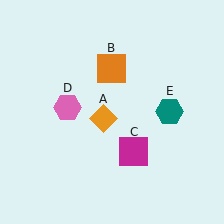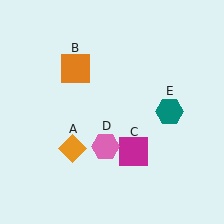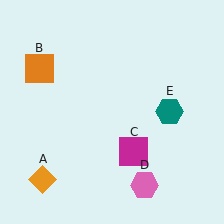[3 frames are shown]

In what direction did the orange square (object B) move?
The orange square (object B) moved left.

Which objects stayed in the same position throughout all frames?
Magenta square (object C) and teal hexagon (object E) remained stationary.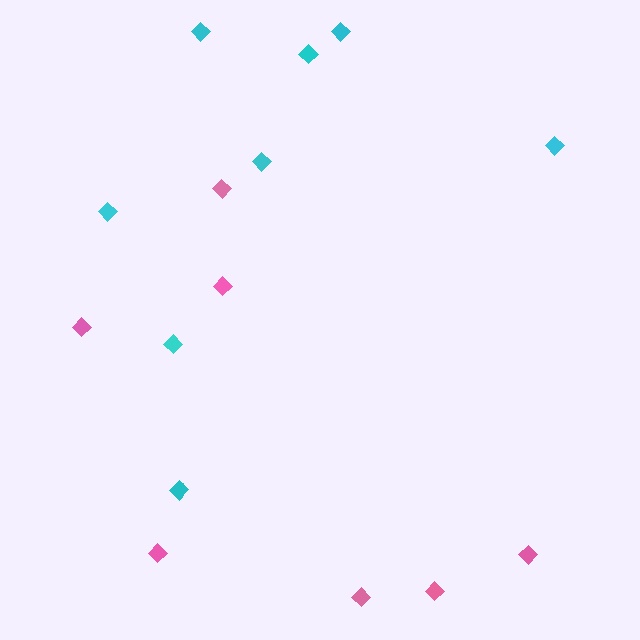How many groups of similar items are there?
There are 2 groups: one group of pink diamonds (7) and one group of cyan diamonds (8).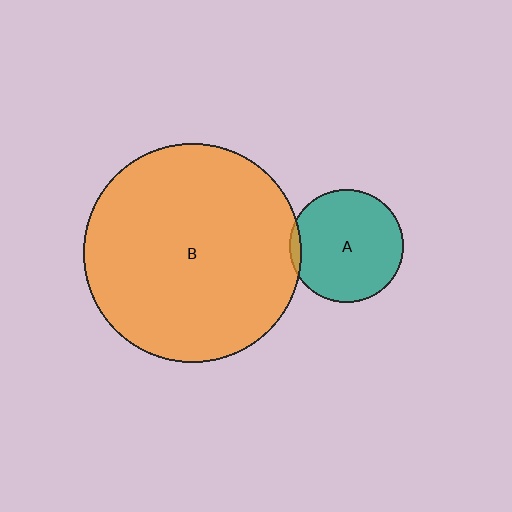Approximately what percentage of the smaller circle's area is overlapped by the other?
Approximately 5%.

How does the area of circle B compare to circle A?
Approximately 3.7 times.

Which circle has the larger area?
Circle B (orange).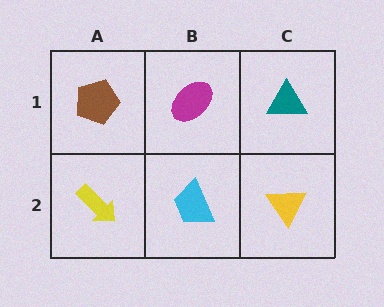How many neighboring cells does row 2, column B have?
3.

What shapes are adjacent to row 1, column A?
A yellow arrow (row 2, column A), a magenta ellipse (row 1, column B).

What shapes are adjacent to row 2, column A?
A brown pentagon (row 1, column A), a cyan trapezoid (row 2, column B).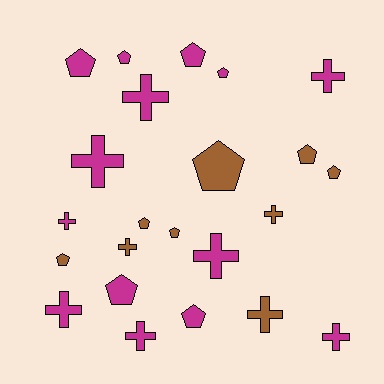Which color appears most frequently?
Magenta, with 14 objects.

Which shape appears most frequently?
Pentagon, with 12 objects.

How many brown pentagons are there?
There are 6 brown pentagons.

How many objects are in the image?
There are 23 objects.